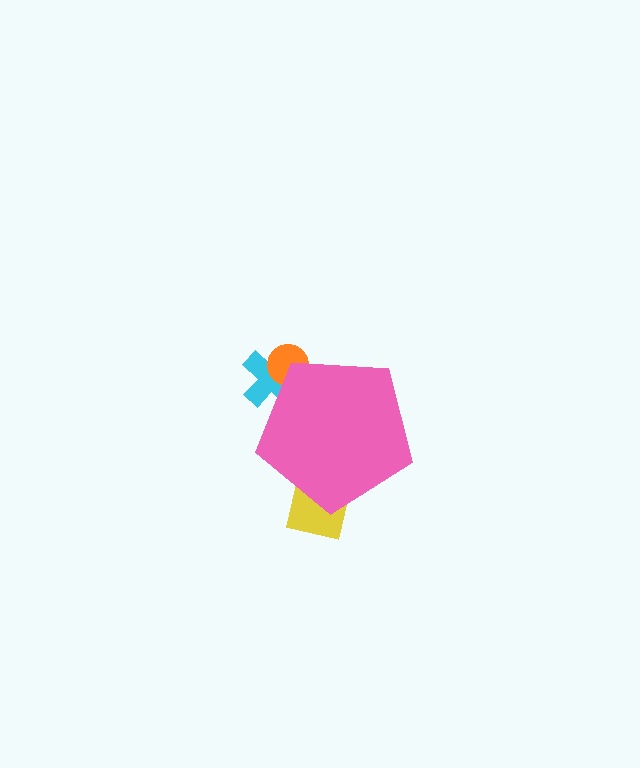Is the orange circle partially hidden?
Yes, the orange circle is partially hidden behind the pink pentagon.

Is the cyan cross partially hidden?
Yes, the cyan cross is partially hidden behind the pink pentagon.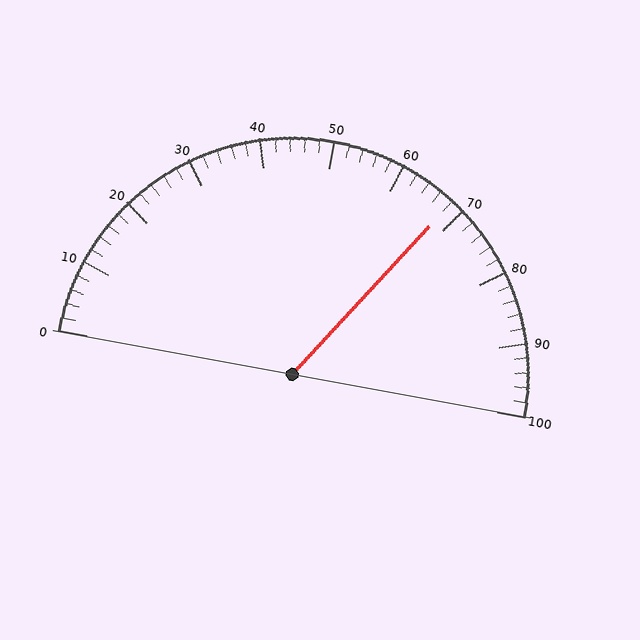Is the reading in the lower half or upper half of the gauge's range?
The reading is in the upper half of the range (0 to 100).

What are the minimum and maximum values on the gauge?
The gauge ranges from 0 to 100.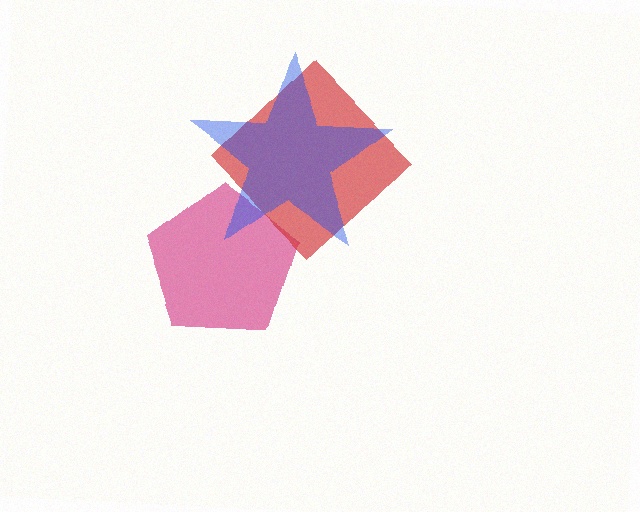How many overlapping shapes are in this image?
There are 3 overlapping shapes in the image.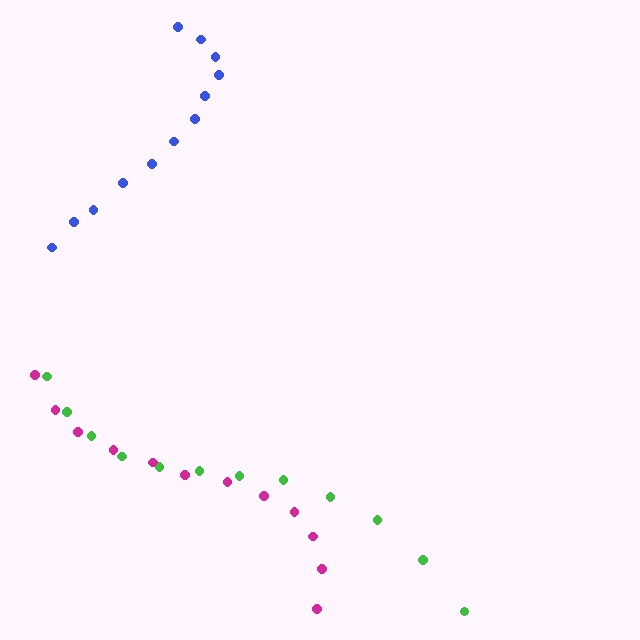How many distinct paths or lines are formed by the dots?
There are 3 distinct paths.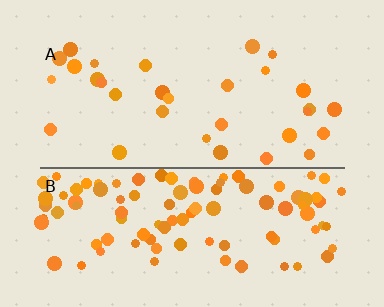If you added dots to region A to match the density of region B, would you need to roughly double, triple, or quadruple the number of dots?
Approximately triple.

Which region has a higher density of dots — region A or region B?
B (the bottom).